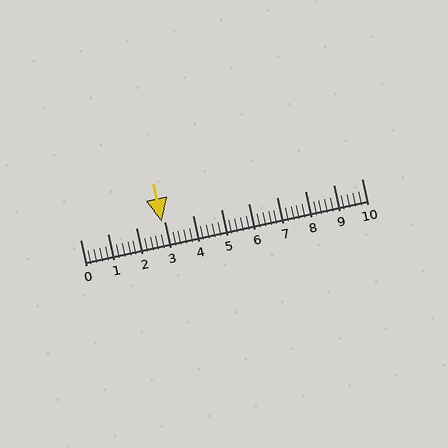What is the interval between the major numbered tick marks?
The major tick marks are spaced 1 units apart.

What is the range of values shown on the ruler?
The ruler shows values from 0 to 10.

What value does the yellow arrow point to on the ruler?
The yellow arrow points to approximately 2.9.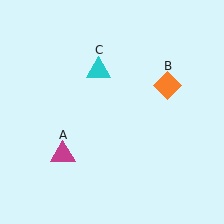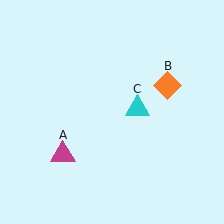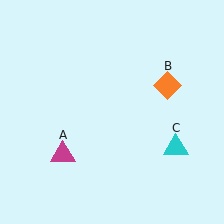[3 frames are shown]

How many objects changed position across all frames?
1 object changed position: cyan triangle (object C).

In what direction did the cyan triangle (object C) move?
The cyan triangle (object C) moved down and to the right.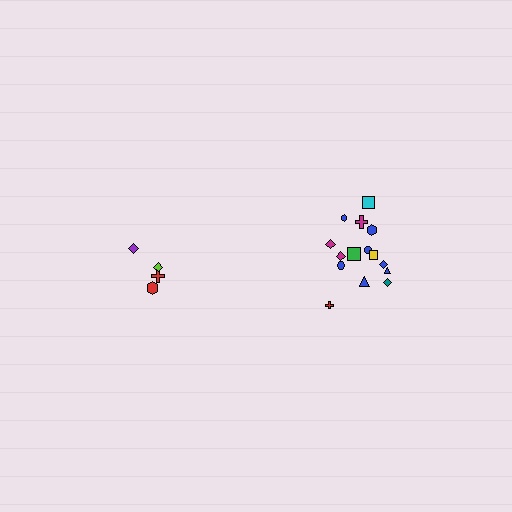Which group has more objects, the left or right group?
The right group.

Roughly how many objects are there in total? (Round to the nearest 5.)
Roughly 20 objects in total.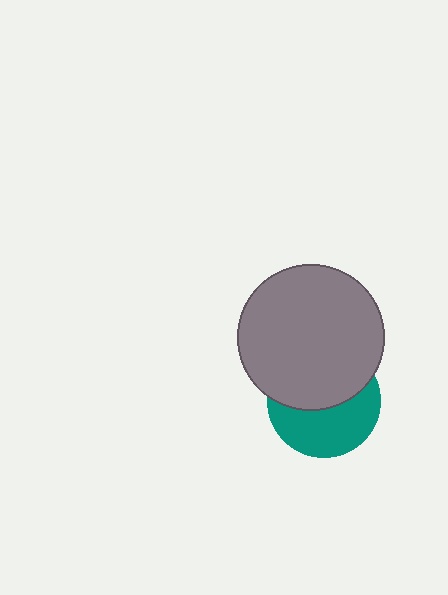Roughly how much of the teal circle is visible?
About half of it is visible (roughly 49%).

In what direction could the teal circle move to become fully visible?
The teal circle could move down. That would shift it out from behind the gray circle entirely.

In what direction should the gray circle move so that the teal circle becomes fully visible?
The gray circle should move up. That is the shortest direction to clear the overlap and leave the teal circle fully visible.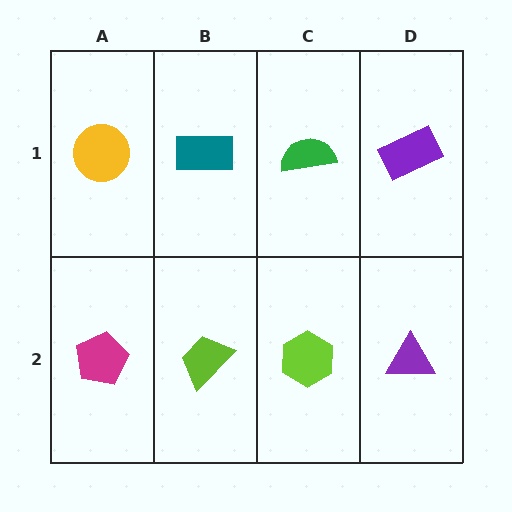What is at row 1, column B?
A teal rectangle.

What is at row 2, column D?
A purple triangle.